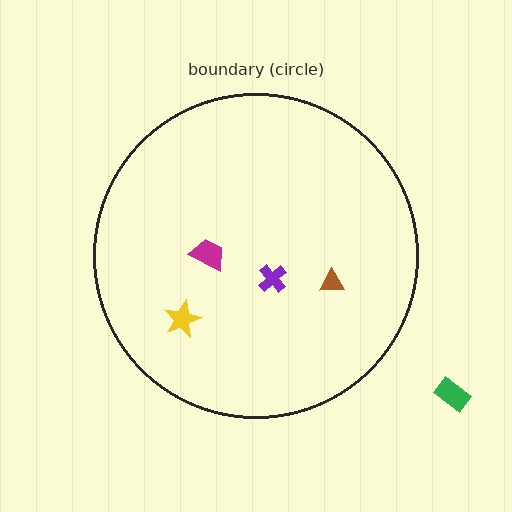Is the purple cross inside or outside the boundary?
Inside.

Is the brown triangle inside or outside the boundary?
Inside.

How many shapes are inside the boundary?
4 inside, 1 outside.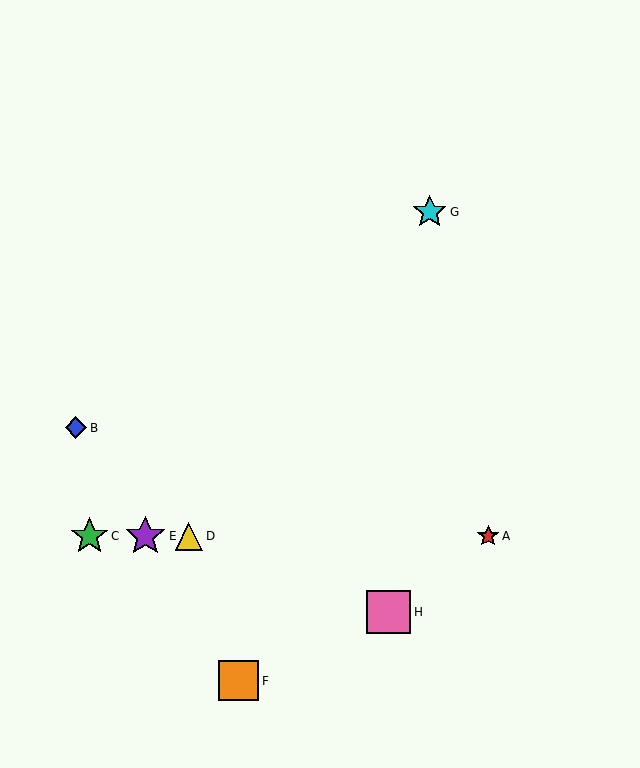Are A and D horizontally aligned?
Yes, both are at y≈536.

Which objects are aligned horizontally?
Objects A, C, D, E are aligned horizontally.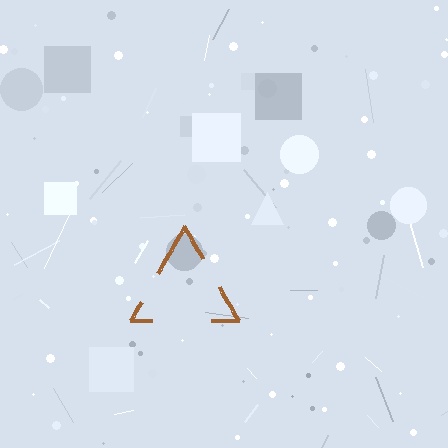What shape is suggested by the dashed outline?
The dashed outline suggests a triangle.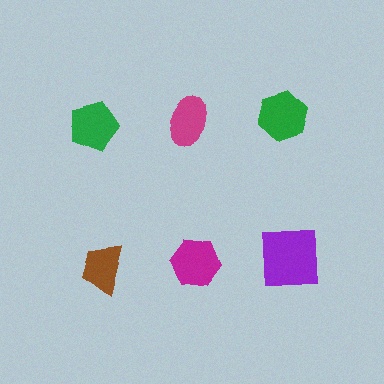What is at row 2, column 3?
A purple square.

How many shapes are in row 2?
3 shapes.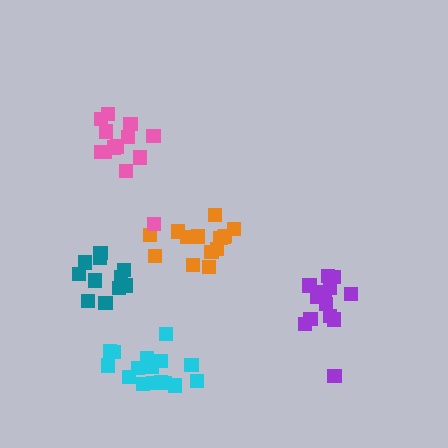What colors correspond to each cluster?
The clusters are colored: orange, purple, cyan, pink, teal.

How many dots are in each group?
Group 1: 14 dots, Group 2: 13 dots, Group 3: 16 dots, Group 4: 14 dots, Group 5: 11 dots (68 total).